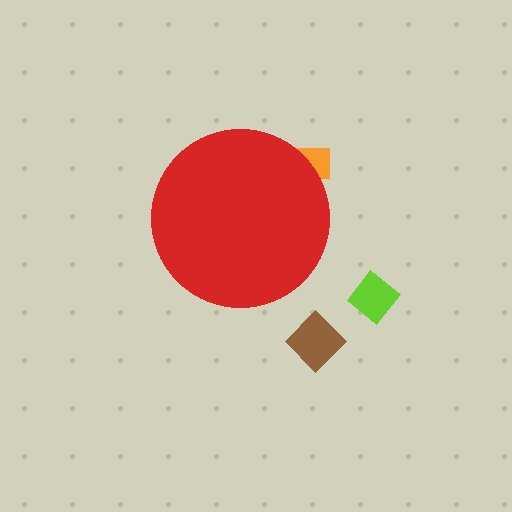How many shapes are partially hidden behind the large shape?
1 shape is partially hidden.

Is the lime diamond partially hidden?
No, the lime diamond is fully visible.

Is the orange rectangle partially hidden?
Yes, the orange rectangle is partially hidden behind the red circle.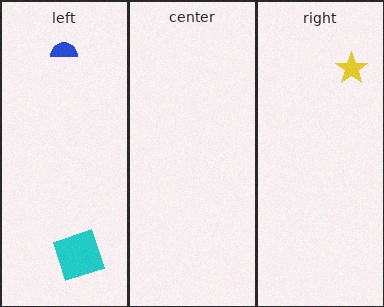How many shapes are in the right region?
1.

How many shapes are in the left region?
2.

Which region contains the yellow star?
The right region.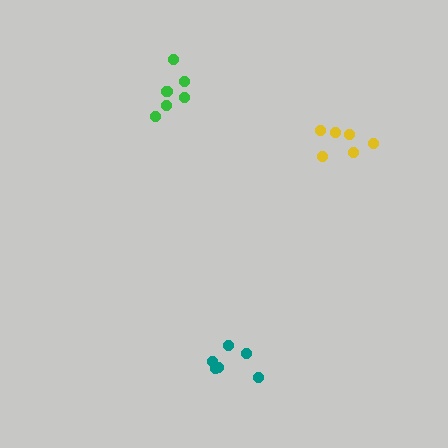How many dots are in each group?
Group 1: 6 dots, Group 2: 6 dots, Group 3: 7 dots (19 total).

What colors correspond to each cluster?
The clusters are colored: yellow, teal, green.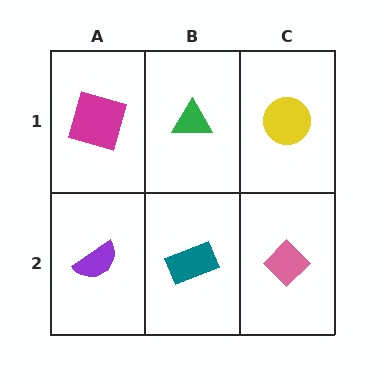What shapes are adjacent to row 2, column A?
A magenta square (row 1, column A), a teal rectangle (row 2, column B).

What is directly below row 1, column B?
A teal rectangle.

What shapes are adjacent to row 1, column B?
A teal rectangle (row 2, column B), a magenta square (row 1, column A), a yellow circle (row 1, column C).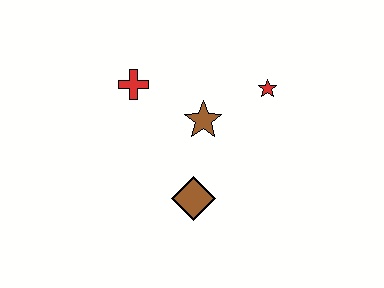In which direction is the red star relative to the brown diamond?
The red star is above the brown diamond.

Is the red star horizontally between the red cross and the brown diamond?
No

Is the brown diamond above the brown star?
No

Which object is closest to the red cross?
The brown star is closest to the red cross.